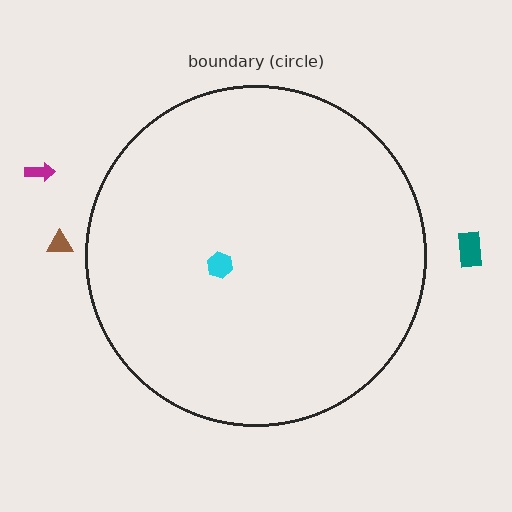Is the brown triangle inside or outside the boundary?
Outside.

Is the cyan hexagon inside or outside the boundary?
Inside.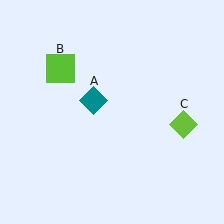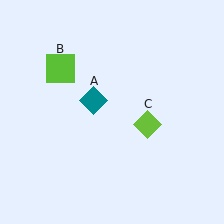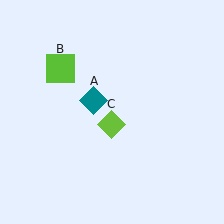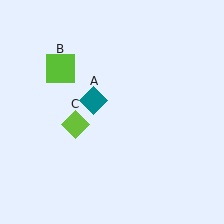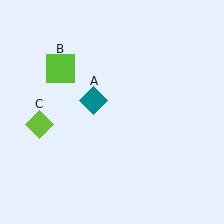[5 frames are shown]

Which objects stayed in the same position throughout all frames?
Teal diamond (object A) and lime square (object B) remained stationary.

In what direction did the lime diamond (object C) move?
The lime diamond (object C) moved left.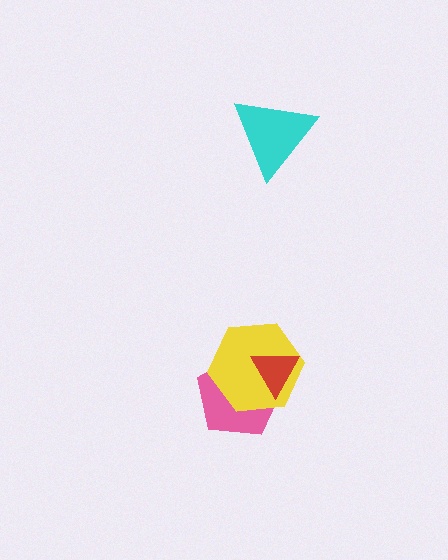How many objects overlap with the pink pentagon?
2 objects overlap with the pink pentagon.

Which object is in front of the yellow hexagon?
The red triangle is in front of the yellow hexagon.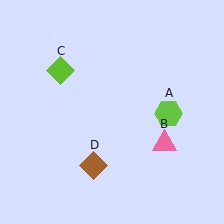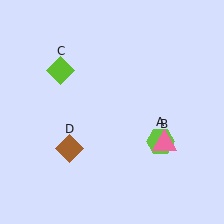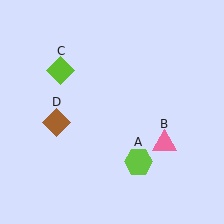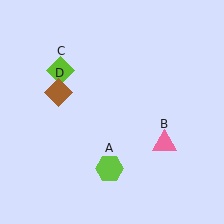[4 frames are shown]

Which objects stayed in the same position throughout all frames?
Pink triangle (object B) and lime diamond (object C) remained stationary.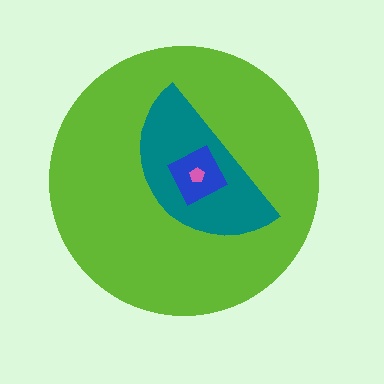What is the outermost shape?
The lime circle.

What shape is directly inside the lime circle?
The teal semicircle.